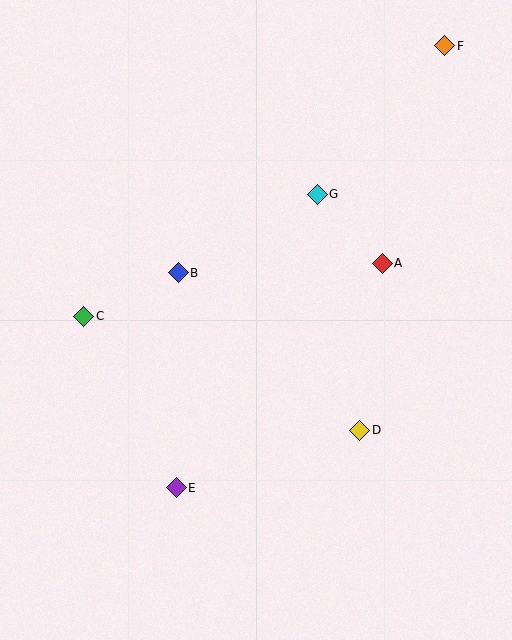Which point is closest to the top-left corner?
Point B is closest to the top-left corner.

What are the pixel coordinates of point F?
Point F is at (445, 46).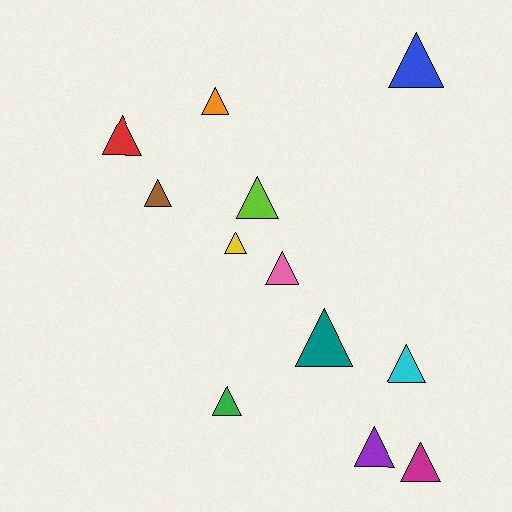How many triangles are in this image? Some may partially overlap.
There are 12 triangles.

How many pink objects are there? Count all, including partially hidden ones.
There is 1 pink object.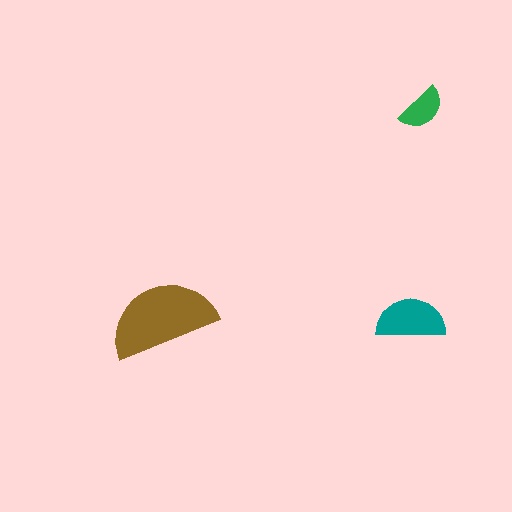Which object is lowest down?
The teal semicircle is bottommost.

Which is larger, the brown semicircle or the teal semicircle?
The brown one.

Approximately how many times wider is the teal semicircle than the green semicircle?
About 1.5 times wider.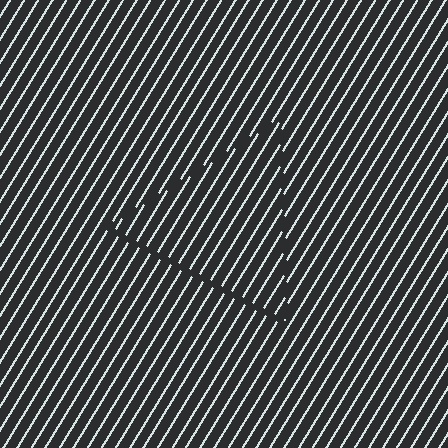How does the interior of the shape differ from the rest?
The interior of the shape contains the same grating, shifted by half a period — the contour is defined by the phase discontinuity where line-ends from the inner and outer gratings abut.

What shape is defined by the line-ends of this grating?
An illusory triangle. The interior of the shape contains the same grating, shifted by half a period — the contour is defined by the phase discontinuity where line-ends from the inner and outer gratings abut.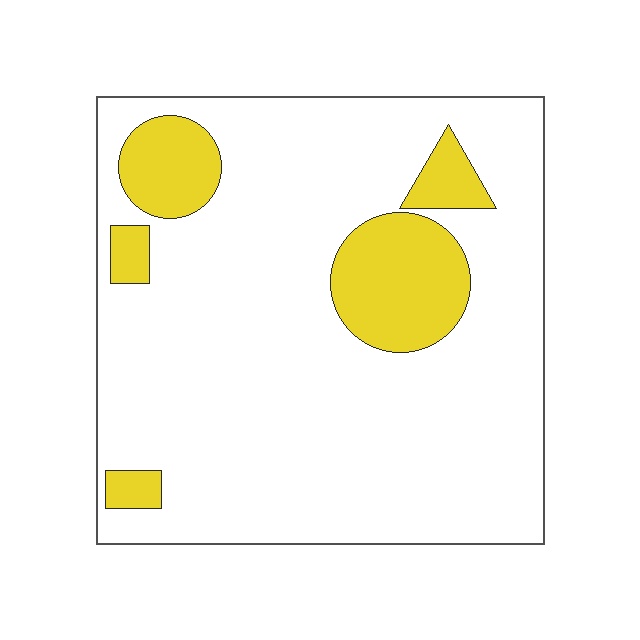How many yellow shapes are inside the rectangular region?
5.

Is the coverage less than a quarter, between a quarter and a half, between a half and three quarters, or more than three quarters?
Less than a quarter.